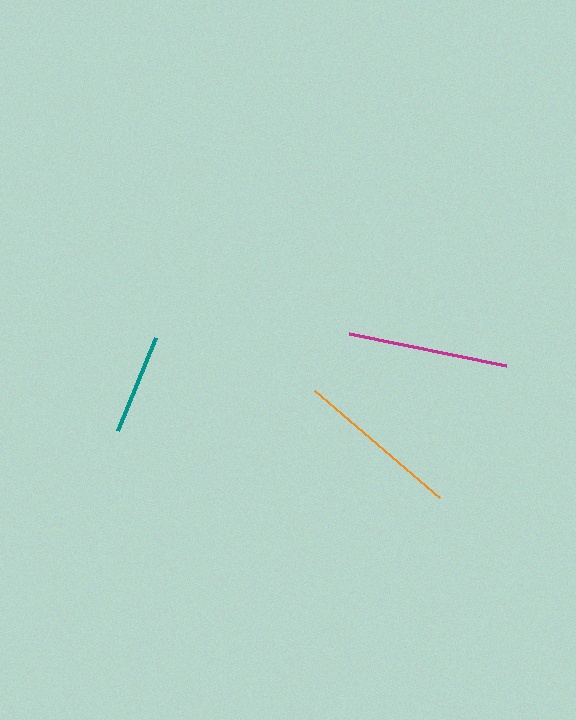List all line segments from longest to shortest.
From longest to shortest: orange, magenta, teal.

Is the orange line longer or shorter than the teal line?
The orange line is longer than the teal line.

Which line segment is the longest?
The orange line is the longest at approximately 165 pixels.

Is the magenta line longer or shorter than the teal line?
The magenta line is longer than the teal line.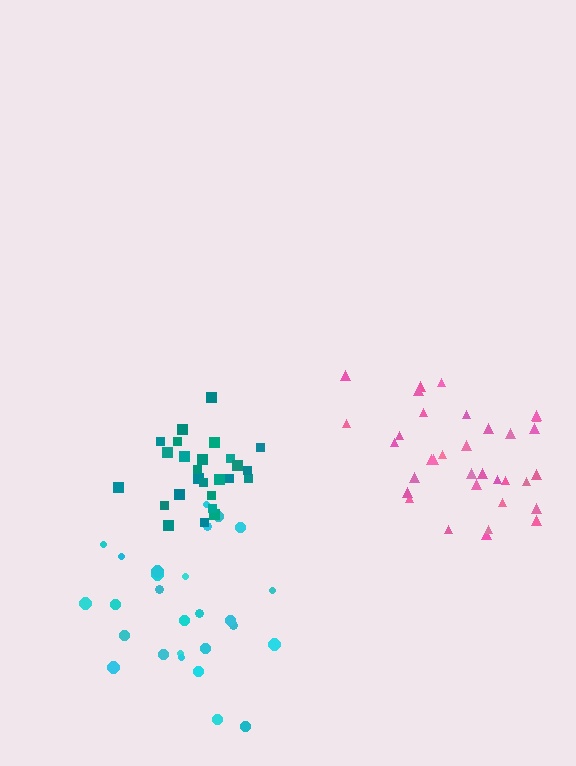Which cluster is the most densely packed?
Teal.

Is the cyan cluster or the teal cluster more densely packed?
Teal.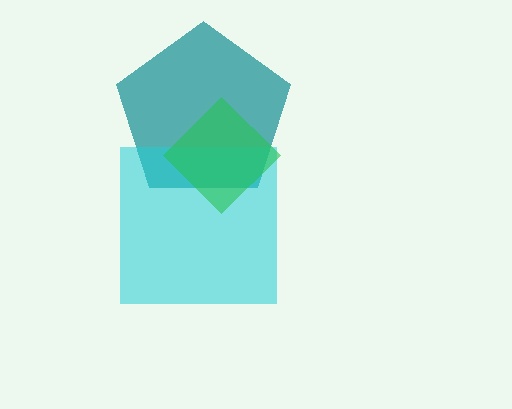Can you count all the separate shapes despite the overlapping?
Yes, there are 3 separate shapes.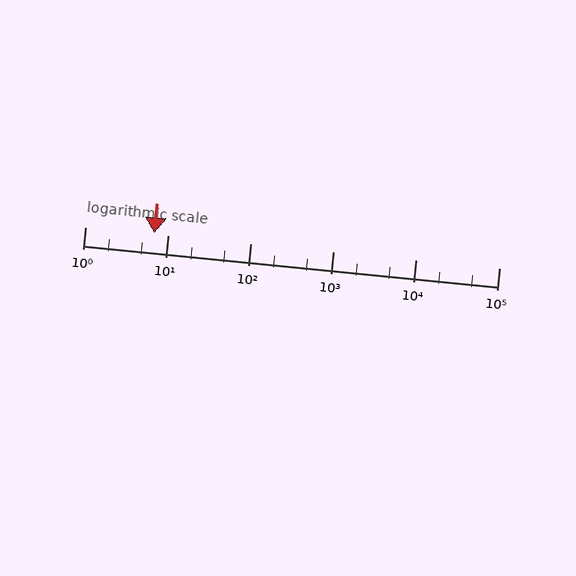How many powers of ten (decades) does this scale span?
The scale spans 5 decades, from 1 to 100000.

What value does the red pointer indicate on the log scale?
The pointer indicates approximately 6.8.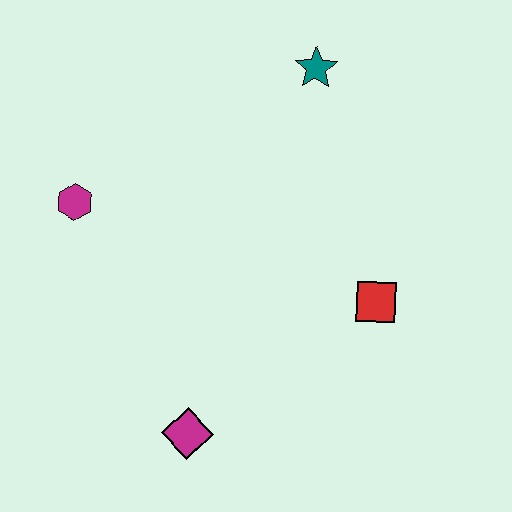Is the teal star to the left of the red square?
Yes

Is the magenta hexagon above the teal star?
No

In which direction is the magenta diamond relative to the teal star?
The magenta diamond is below the teal star.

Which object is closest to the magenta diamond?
The red square is closest to the magenta diamond.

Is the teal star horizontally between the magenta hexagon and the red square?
Yes